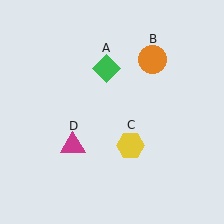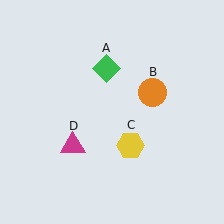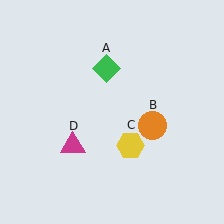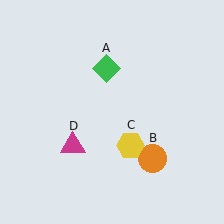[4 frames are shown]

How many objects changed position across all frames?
1 object changed position: orange circle (object B).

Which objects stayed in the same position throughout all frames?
Green diamond (object A) and yellow hexagon (object C) and magenta triangle (object D) remained stationary.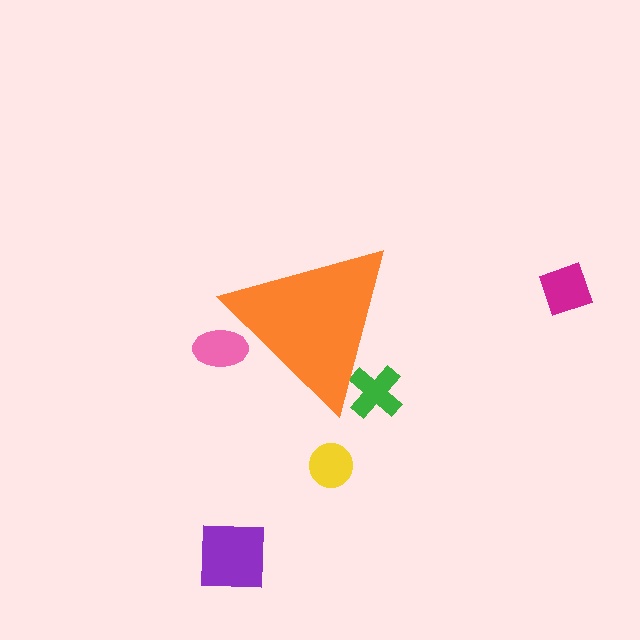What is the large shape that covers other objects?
An orange triangle.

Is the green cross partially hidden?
Yes, the green cross is partially hidden behind the orange triangle.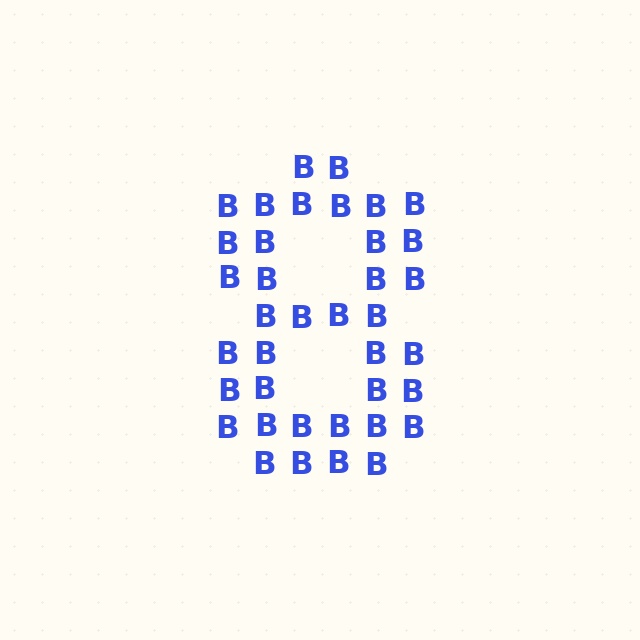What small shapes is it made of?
It is made of small letter B's.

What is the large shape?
The large shape is the digit 8.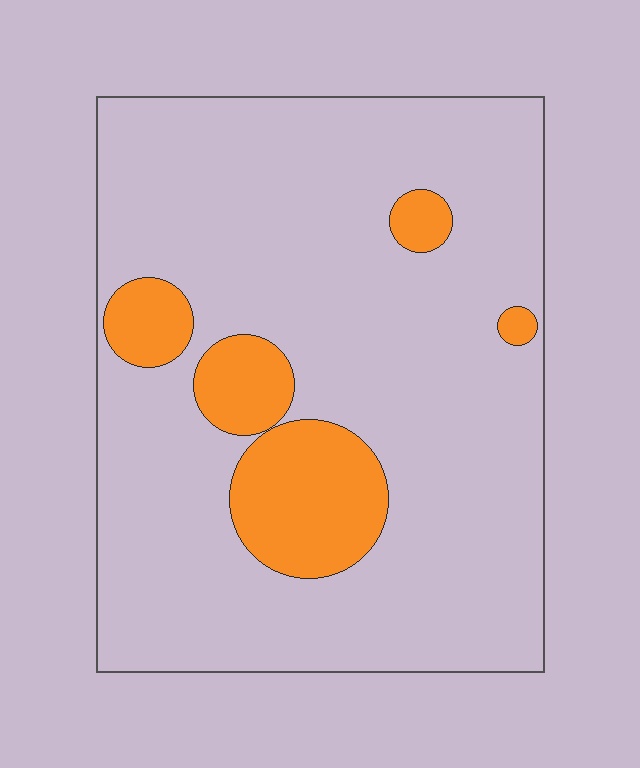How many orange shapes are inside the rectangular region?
5.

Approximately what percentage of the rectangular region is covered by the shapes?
Approximately 15%.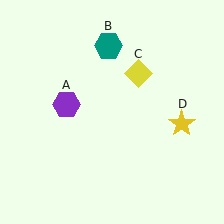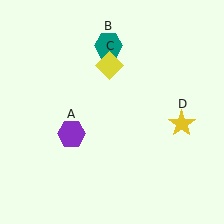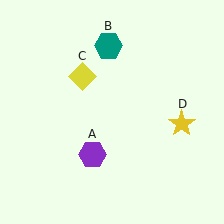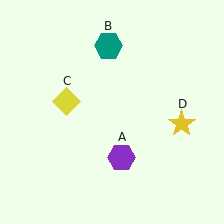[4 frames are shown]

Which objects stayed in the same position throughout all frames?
Teal hexagon (object B) and yellow star (object D) remained stationary.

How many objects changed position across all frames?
2 objects changed position: purple hexagon (object A), yellow diamond (object C).